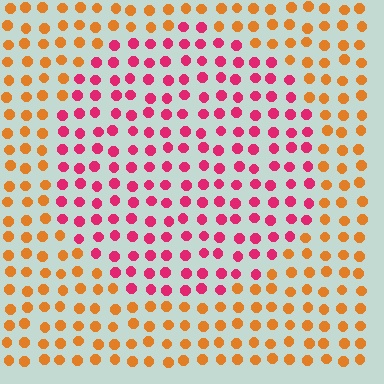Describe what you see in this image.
The image is filled with small orange elements in a uniform arrangement. A circle-shaped region is visible where the elements are tinted to a slightly different hue, forming a subtle color boundary.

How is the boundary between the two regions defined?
The boundary is defined purely by a slight shift in hue (about 53 degrees). Spacing, size, and orientation are identical on both sides.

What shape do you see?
I see a circle.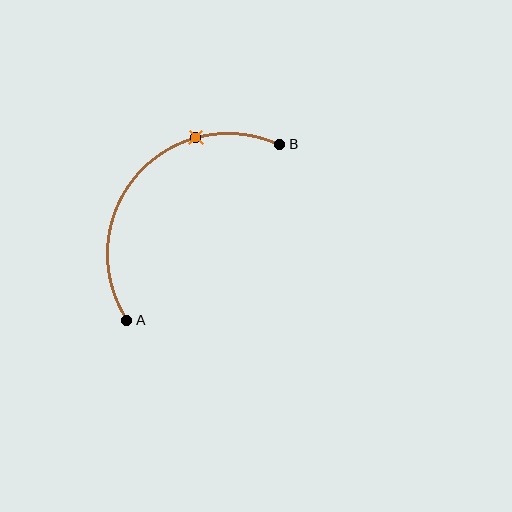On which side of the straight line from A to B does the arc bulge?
The arc bulges above and to the left of the straight line connecting A and B.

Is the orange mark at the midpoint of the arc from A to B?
No. The orange mark lies on the arc but is closer to endpoint B. The arc midpoint would be at the point on the curve equidistant along the arc from both A and B.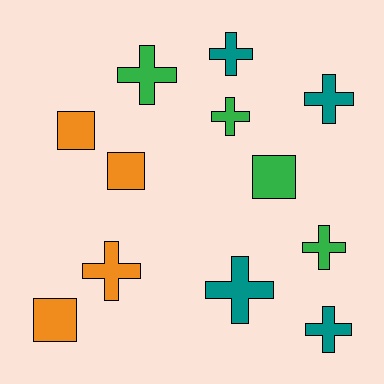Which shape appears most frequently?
Cross, with 8 objects.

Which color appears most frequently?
Green, with 4 objects.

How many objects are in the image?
There are 12 objects.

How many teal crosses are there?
There are 4 teal crosses.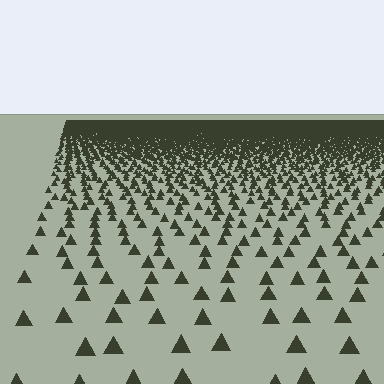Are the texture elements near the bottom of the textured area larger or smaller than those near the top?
Larger. Near the bottom, elements are closer to the viewer and appear at a bigger on-screen size.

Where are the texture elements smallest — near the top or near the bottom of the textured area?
Near the top.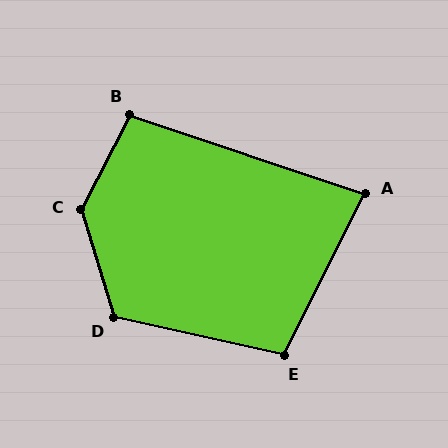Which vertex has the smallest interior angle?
A, at approximately 82 degrees.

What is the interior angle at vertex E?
Approximately 104 degrees (obtuse).